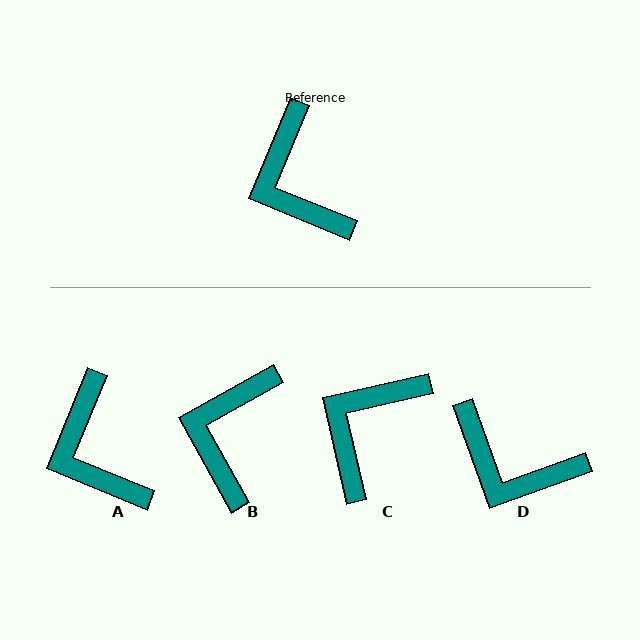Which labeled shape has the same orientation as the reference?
A.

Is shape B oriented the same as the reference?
No, it is off by about 38 degrees.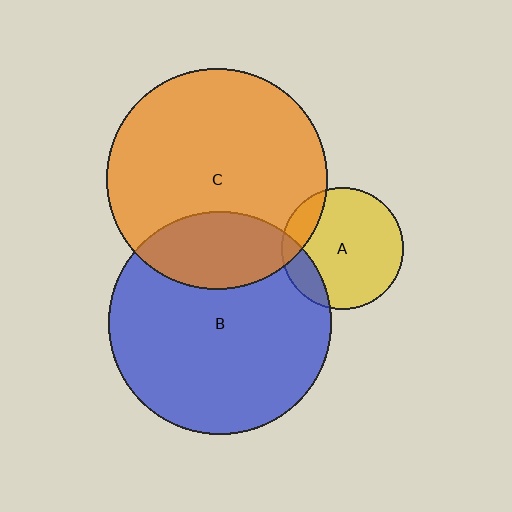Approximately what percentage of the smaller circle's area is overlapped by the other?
Approximately 25%.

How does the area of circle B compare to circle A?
Approximately 3.3 times.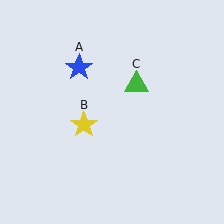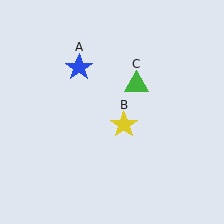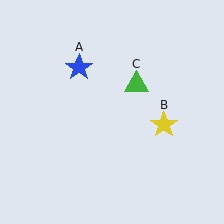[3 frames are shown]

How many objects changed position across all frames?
1 object changed position: yellow star (object B).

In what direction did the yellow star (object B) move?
The yellow star (object B) moved right.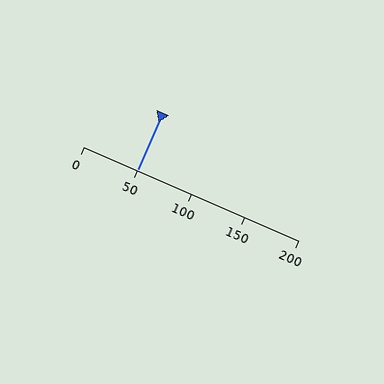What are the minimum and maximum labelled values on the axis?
The axis runs from 0 to 200.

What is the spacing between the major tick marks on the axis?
The major ticks are spaced 50 apart.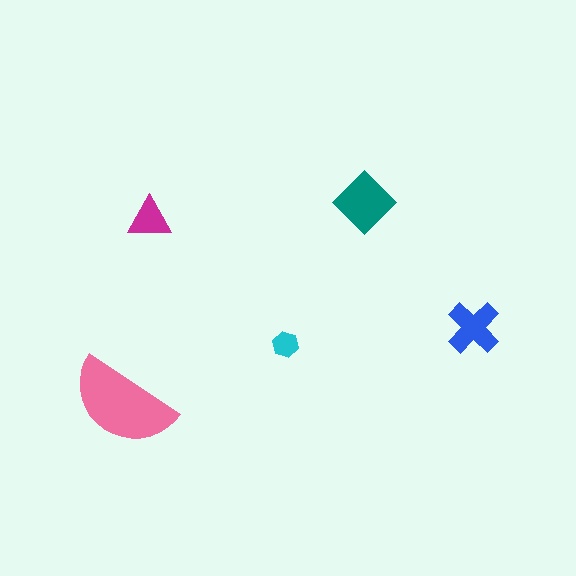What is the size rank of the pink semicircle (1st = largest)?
1st.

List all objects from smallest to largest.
The cyan hexagon, the magenta triangle, the blue cross, the teal diamond, the pink semicircle.